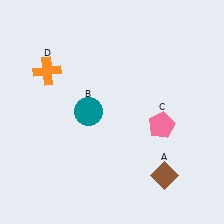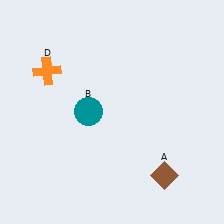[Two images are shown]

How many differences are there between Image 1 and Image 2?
There is 1 difference between the two images.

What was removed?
The pink pentagon (C) was removed in Image 2.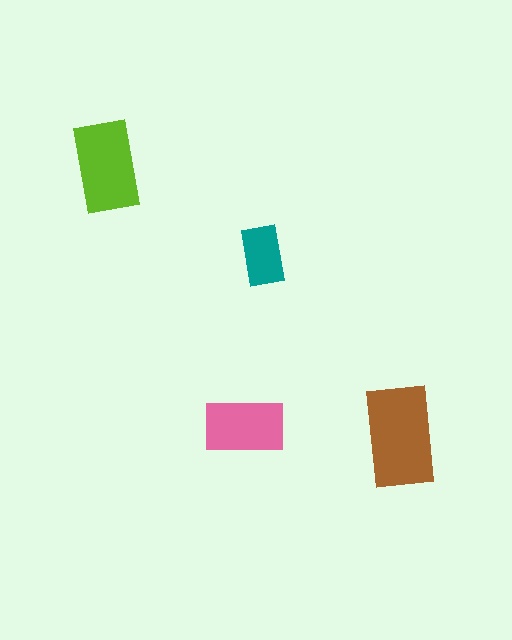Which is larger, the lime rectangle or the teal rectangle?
The lime one.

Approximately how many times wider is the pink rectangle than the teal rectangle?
About 1.5 times wider.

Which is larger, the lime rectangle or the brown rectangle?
The brown one.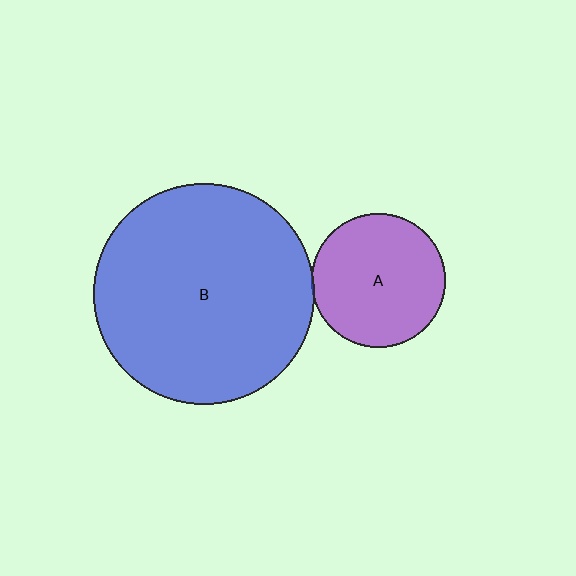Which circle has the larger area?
Circle B (blue).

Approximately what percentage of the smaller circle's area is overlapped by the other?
Approximately 5%.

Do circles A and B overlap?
Yes.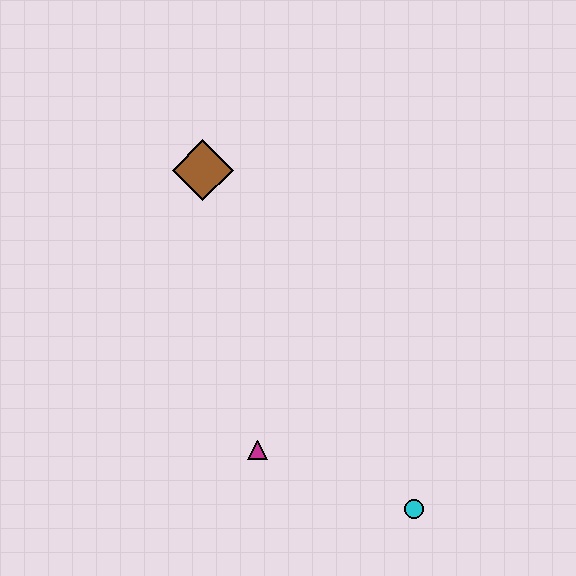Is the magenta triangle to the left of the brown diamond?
No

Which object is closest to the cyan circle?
The magenta triangle is closest to the cyan circle.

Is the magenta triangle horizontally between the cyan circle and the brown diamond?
Yes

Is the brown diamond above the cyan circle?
Yes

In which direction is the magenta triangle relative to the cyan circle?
The magenta triangle is to the left of the cyan circle.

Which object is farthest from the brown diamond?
The cyan circle is farthest from the brown diamond.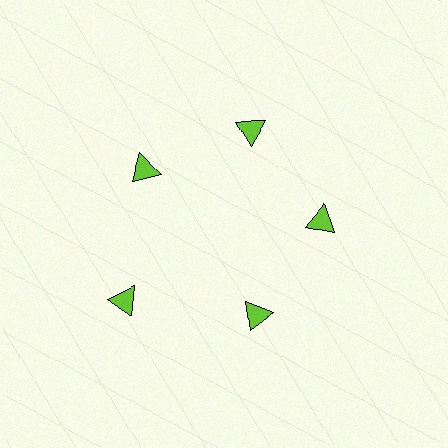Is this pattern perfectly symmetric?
No. The 5 lime triangles are arranged in a ring, but one element near the 8 o'clock position is pushed outward from the center, breaking the 5-fold rotational symmetry.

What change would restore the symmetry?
The symmetry would be restored by moving it inward, back onto the ring so that all 5 triangles sit at equal angles and equal distance from the center.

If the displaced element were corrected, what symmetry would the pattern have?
It would have 5-fold rotational symmetry — the pattern would map onto itself every 72 degrees.